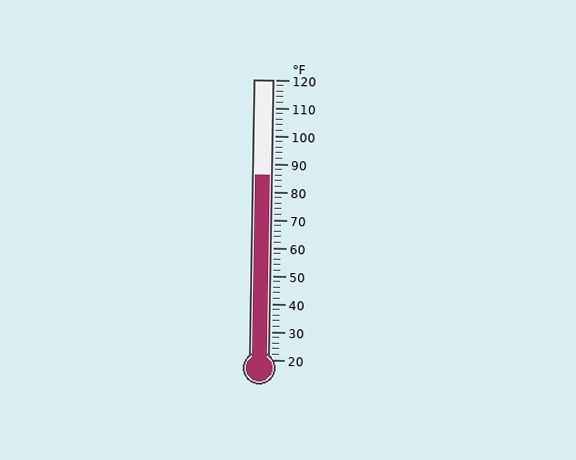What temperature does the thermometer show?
The thermometer shows approximately 86°F.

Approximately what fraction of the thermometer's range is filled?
The thermometer is filled to approximately 65% of its range.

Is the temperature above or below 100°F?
The temperature is below 100°F.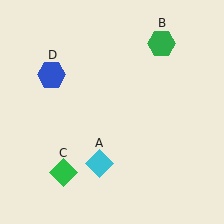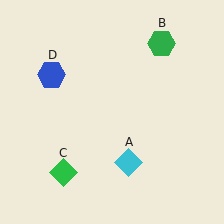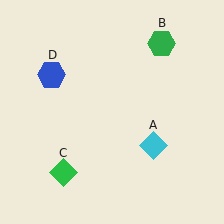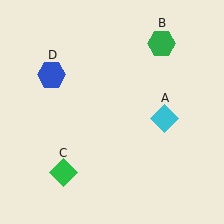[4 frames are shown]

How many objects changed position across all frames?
1 object changed position: cyan diamond (object A).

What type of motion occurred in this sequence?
The cyan diamond (object A) rotated counterclockwise around the center of the scene.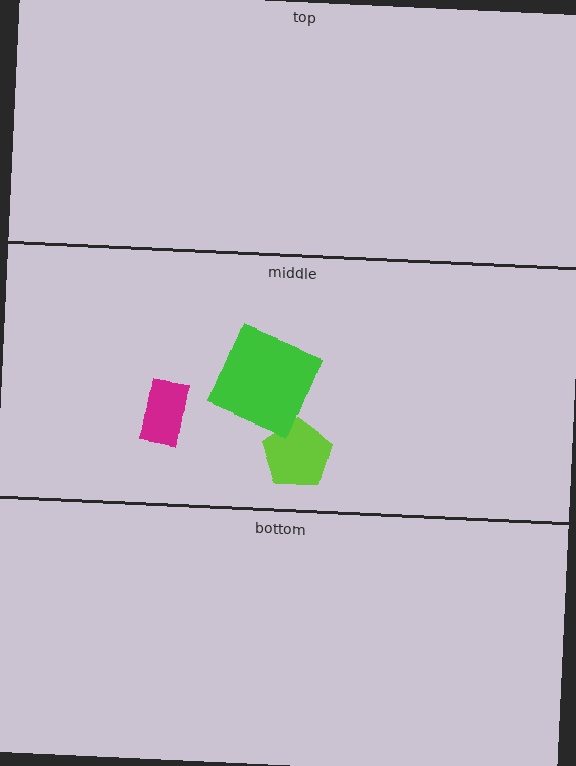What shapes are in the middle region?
The lime pentagon, the magenta rectangle, the green square.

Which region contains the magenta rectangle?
The middle region.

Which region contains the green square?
The middle region.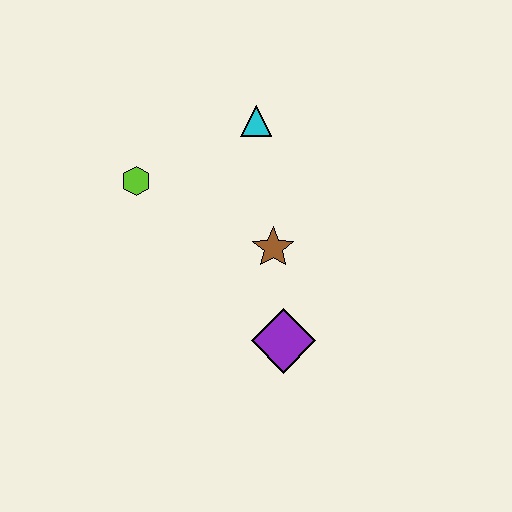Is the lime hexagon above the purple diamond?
Yes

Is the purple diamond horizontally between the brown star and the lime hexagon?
No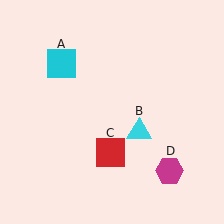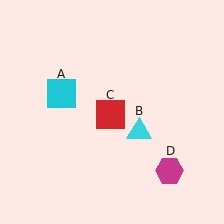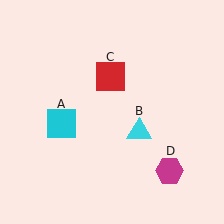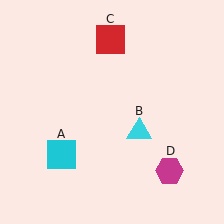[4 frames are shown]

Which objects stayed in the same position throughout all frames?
Cyan triangle (object B) and magenta hexagon (object D) remained stationary.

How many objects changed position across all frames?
2 objects changed position: cyan square (object A), red square (object C).